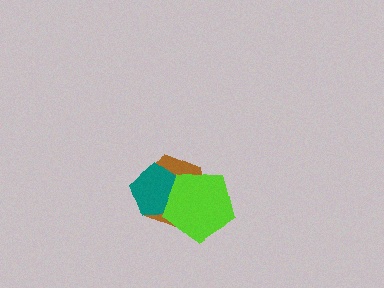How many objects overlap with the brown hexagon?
2 objects overlap with the brown hexagon.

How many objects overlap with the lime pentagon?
2 objects overlap with the lime pentagon.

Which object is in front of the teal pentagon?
The lime pentagon is in front of the teal pentagon.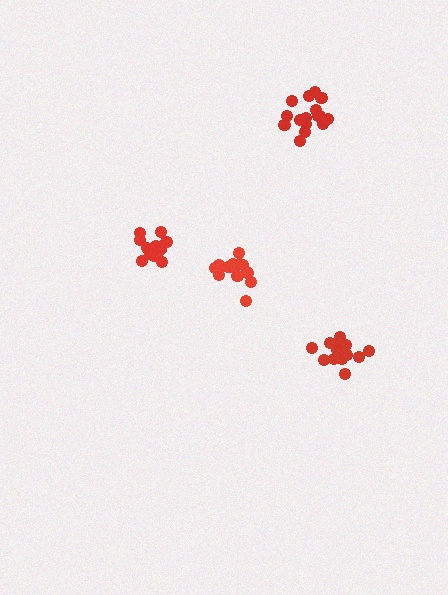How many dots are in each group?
Group 1: 16 dots, Group 2: 16 dots, Group 3: 14 dots, Group 4: 12 dots (58 total).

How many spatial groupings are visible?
There are 4 spatial groupings.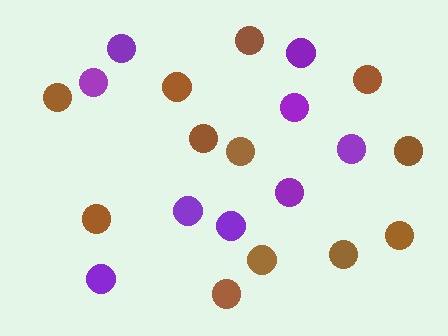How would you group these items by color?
There are 2 groups: one group of brown circles (12) and one group of purple circles (9).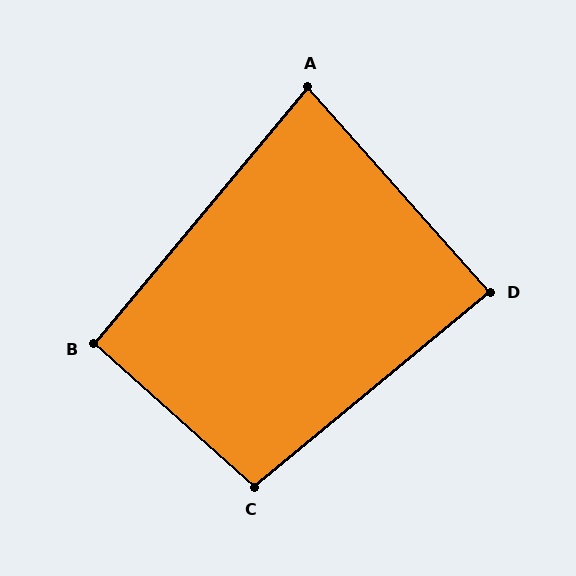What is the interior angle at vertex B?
Approximately 92 degrees (approximately right).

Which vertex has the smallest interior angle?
A, at approximately 81 degrees.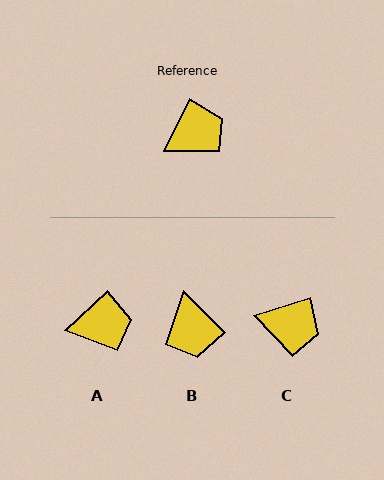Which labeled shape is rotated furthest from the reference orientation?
B, about 108 degrees away.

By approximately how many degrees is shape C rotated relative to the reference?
Approximately 46 degrees clockwise.